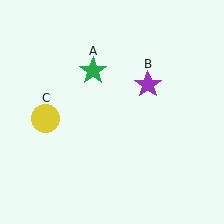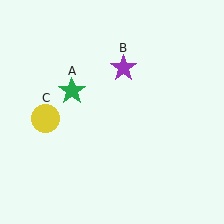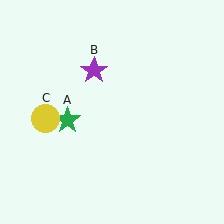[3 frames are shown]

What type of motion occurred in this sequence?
The green star (object A), purple star (object B) rotated counterclockwise around the center of the scene.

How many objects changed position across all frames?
2 objects changed position: green star (object A), purple star (object B).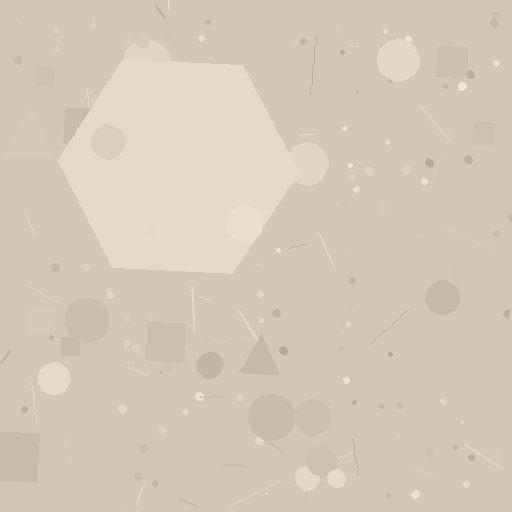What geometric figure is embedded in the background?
A hexagon is embedded in the background.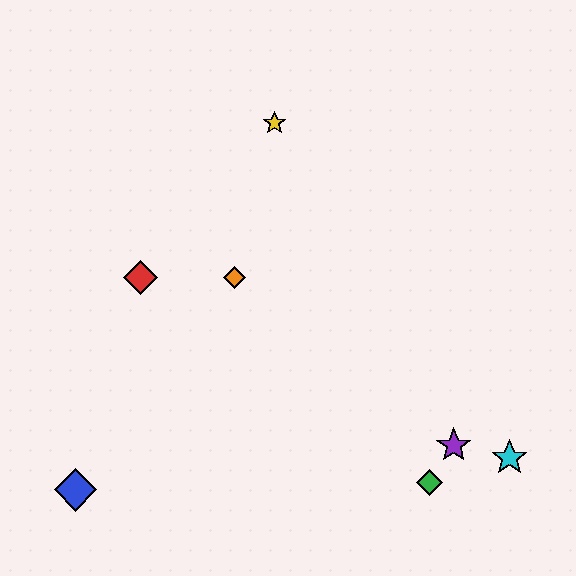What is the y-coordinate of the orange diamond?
The orange diamond is at y≈277.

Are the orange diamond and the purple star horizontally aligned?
No, the orange diamond is at y≈277 and the purple star is at y≈445.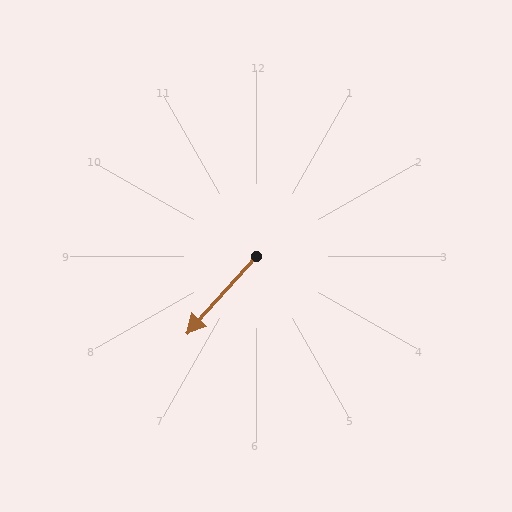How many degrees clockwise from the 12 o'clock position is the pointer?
Approximately 222 degrees.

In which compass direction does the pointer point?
Southwest.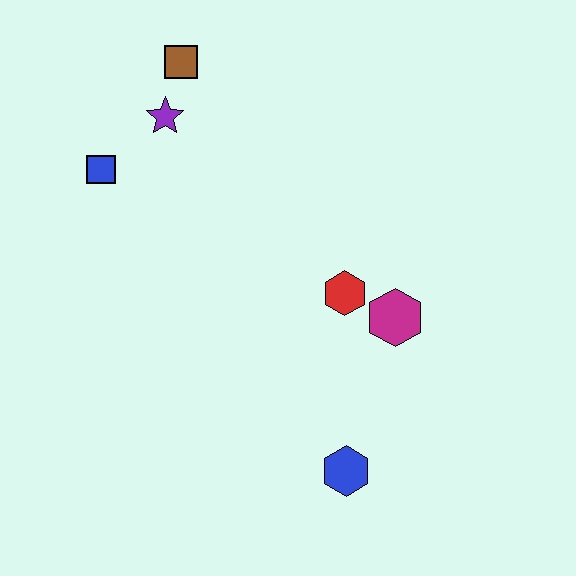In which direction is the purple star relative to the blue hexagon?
The purple star is above the blue hexagon.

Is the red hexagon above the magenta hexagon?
Yes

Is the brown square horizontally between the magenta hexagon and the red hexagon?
No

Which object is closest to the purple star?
The brown square is closest to the purple star.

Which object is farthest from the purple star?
The blue hexagon is farthest from the purple star.